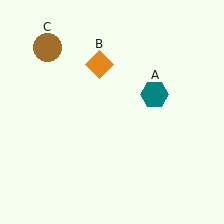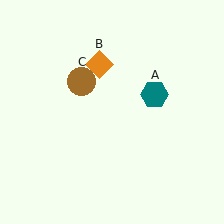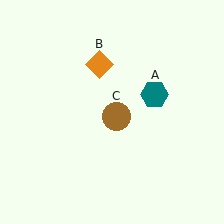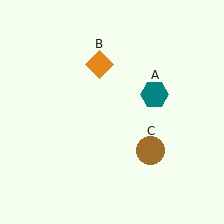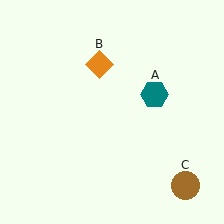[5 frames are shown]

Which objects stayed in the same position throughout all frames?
Teal hexagon (object A) and orange diamond (object B) remained stationary.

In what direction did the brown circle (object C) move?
The brown circle (object C) moved down and to the right.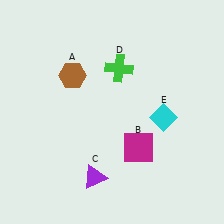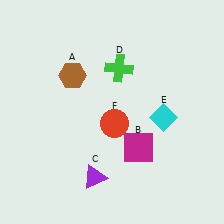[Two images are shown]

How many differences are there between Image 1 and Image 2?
There is 1 difference between the two images.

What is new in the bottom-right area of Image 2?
A red circle (F) was added in the bottom-right area of Image 2.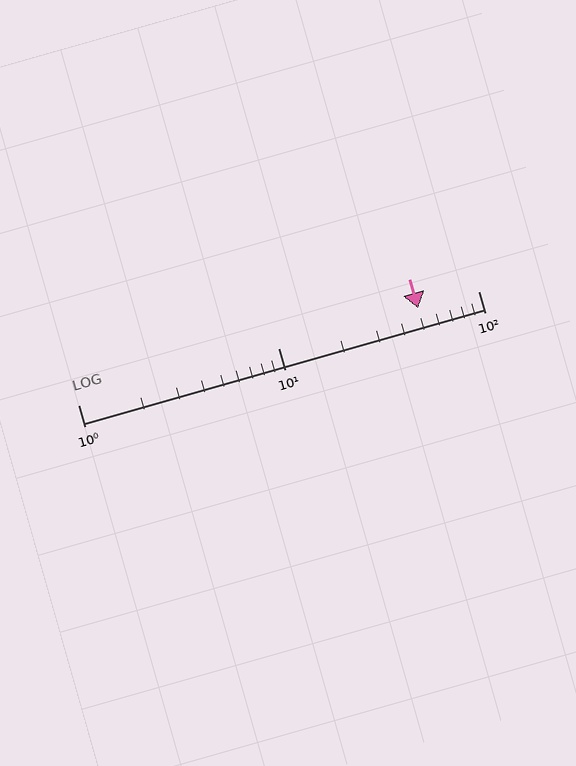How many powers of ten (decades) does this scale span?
The scale spans 2 decades, from 1 to 100.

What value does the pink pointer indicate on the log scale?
The pointer indicates approximately 50.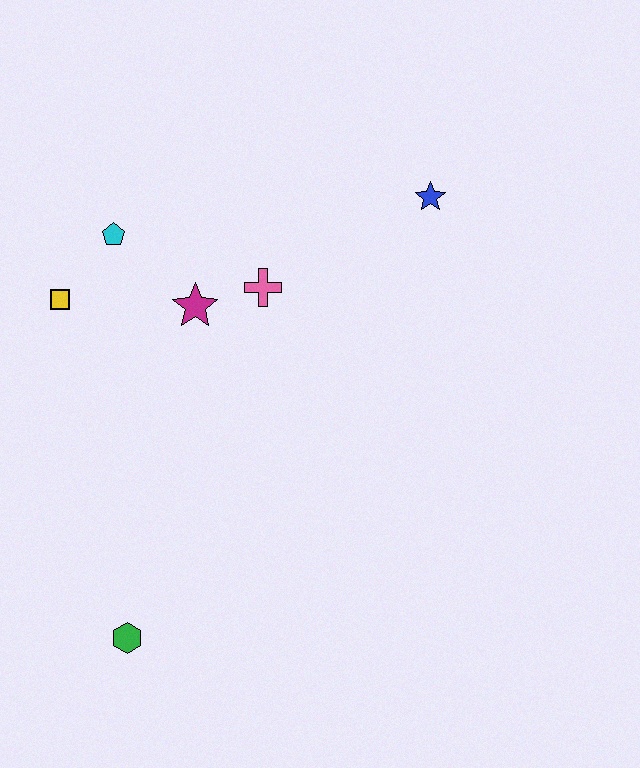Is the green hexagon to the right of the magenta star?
No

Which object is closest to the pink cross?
The magenta star is closest to the pink cross.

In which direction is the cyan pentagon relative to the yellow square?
The cyan pentagon is above the yellow square.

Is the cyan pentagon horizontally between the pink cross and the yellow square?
Yes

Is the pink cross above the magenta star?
Yes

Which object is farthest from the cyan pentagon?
The green hexagon is farthest from the cyan pentagon.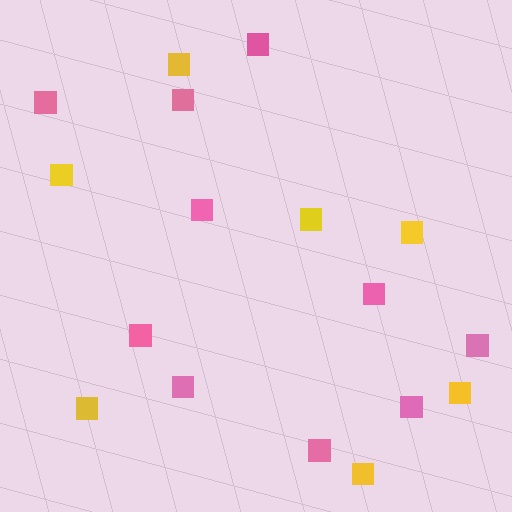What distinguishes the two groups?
There are 2 groups: one group of pink squares (10) and one group of yellow squares (7).